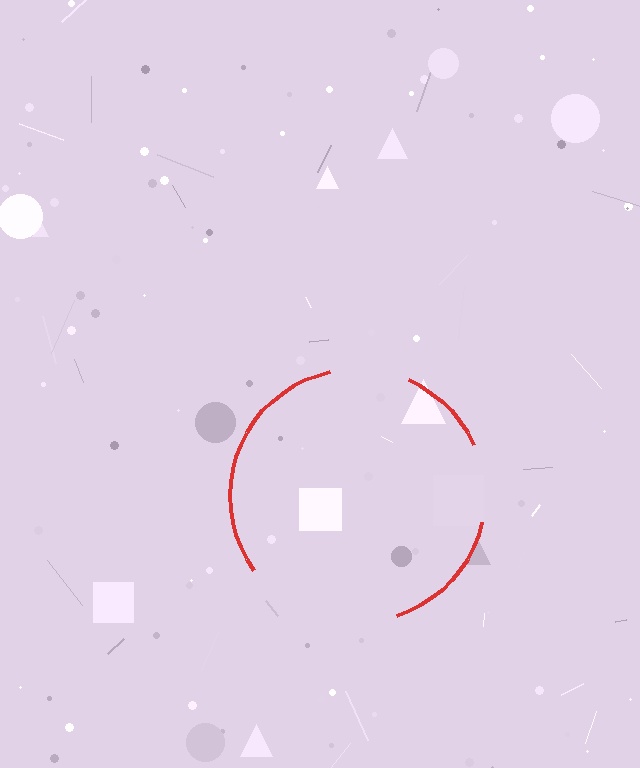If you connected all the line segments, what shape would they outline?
They would outline a circle.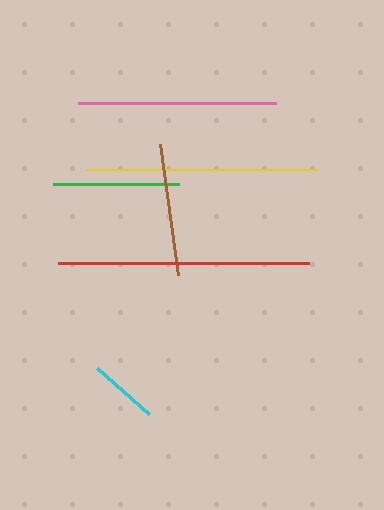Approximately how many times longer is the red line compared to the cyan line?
The red line is approximately 3.7 times the length of the cyan line.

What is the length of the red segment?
The red segment is approximately 251 pixels long.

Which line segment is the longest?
The red line is the longest at approximately 251 pixels.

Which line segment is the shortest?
The cyan line is the shortest at approximately 69 pixels.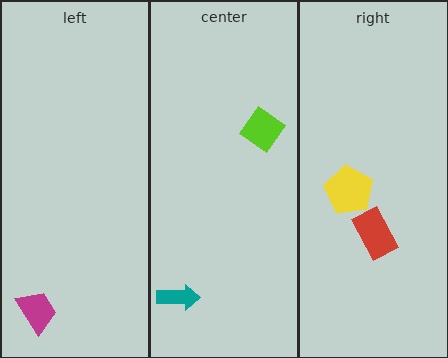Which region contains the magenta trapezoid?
The left region.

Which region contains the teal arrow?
The center region.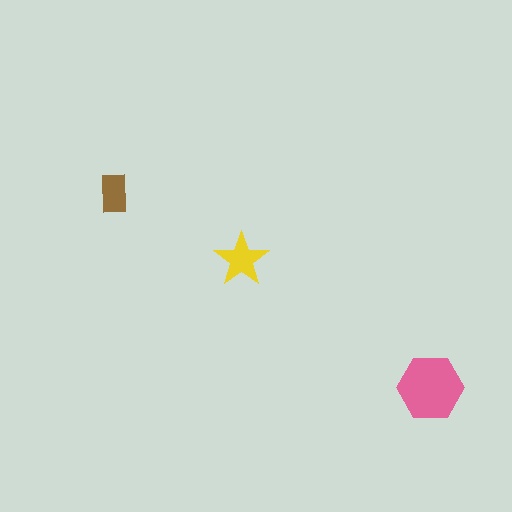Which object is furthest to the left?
The brown rectangle is leftmost.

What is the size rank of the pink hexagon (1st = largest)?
1st.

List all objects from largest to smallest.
The pink hexagon, the yellow star, the brown rectangle.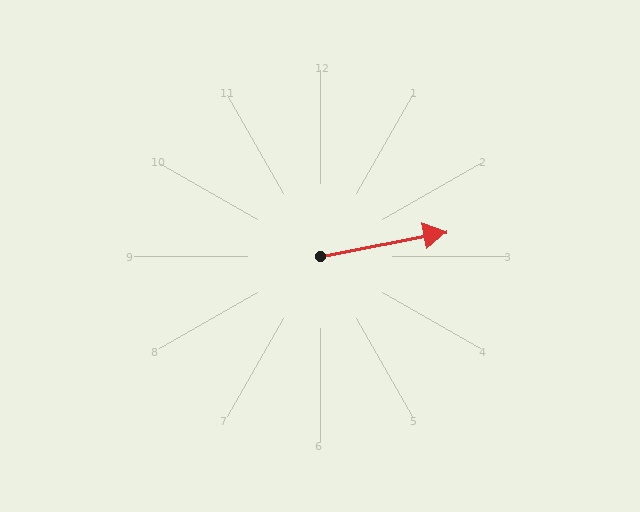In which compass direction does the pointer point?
East.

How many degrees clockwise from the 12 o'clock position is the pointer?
Approximately 79 degrees.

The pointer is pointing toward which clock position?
Roughly 3 o'clock.